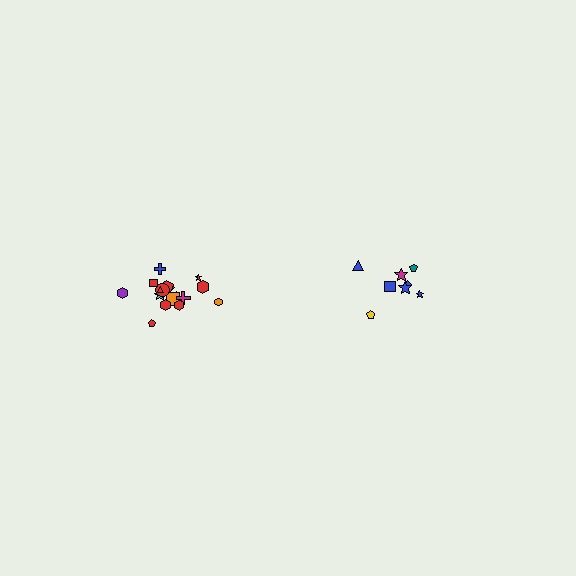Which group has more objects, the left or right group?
The left group.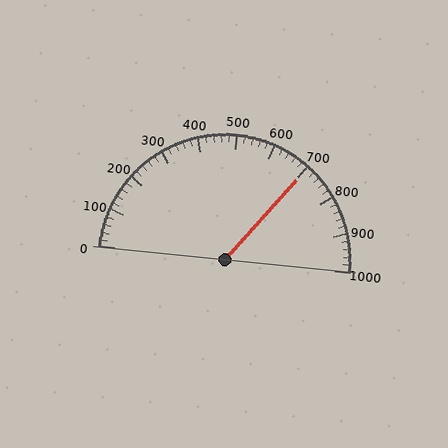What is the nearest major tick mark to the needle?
The nearest major tick mark is 700.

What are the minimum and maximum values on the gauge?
The gauge ranges from 0 to 1000.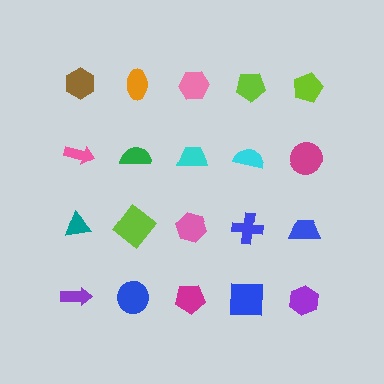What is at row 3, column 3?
A pink hexagon.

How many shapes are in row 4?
5 shapes.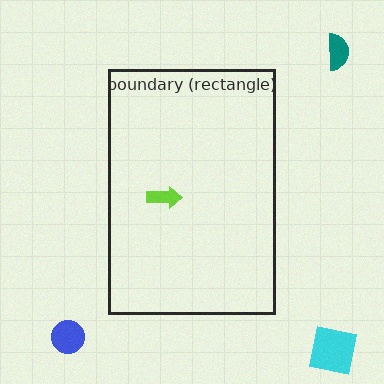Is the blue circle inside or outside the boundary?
Outside.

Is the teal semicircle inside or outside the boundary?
Outside.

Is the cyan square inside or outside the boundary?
Outside.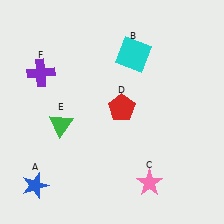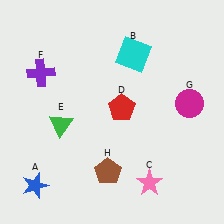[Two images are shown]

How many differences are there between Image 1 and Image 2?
There are 2 differences between the two images.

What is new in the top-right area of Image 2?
A magenta circle (G) was added in the top-right area of Image 2.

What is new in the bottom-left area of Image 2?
A brown pentagon (H) was added in the bottom-left area of Image 2.